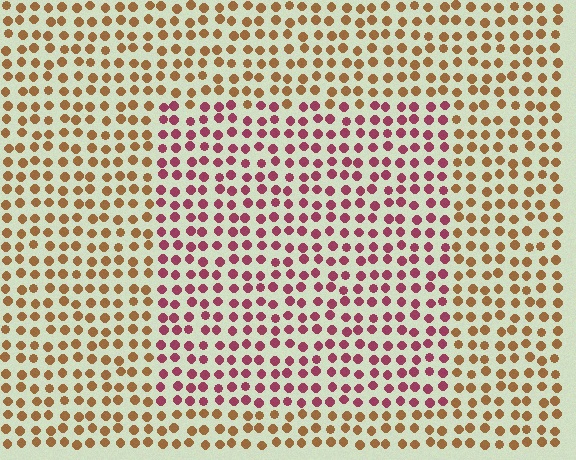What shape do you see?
I see a rectangle.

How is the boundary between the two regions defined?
The boundary is defined purely by a slight shift in hue (about 50 degrees). Spacing, size, and orientation are identical on both sides.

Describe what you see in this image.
The image is filled with small brown elements in a uniform arrangement. A rectangle-shaped region is visible where the elements are tinted to a slightly different hue, forming a subtle color boundary.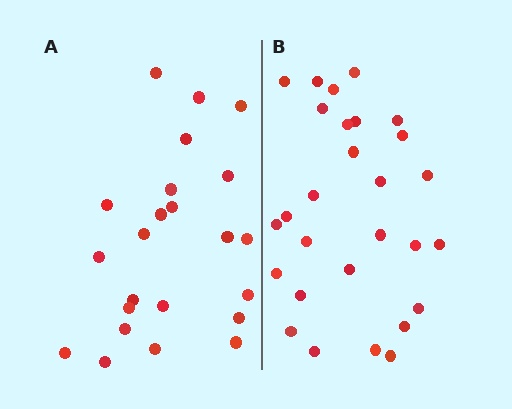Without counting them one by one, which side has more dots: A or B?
Region B (the right region) has more dots.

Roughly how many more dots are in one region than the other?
Region B has about 5 more dots than region A.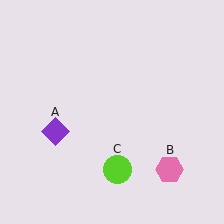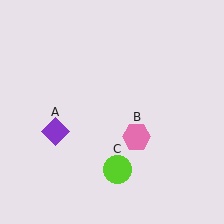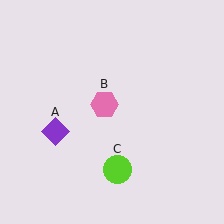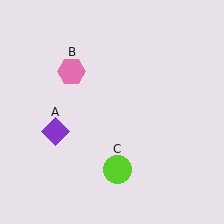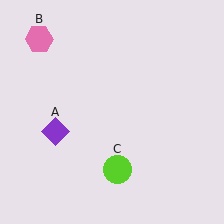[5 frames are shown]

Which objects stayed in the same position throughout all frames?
Purple diamond (object A) and lime circle (object C) remained stationary.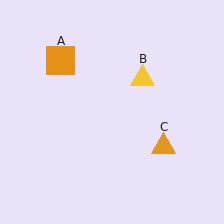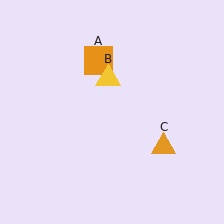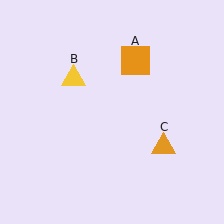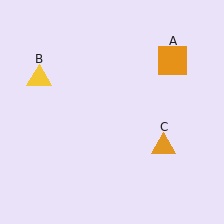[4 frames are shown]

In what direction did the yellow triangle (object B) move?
The yellow triangle (object B) moved left.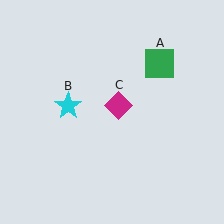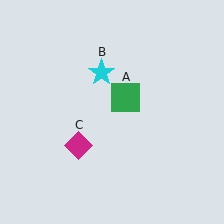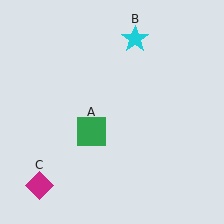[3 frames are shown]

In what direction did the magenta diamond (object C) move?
The magenta diamond (object C) moved down and to the left.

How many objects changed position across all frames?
3 objects changed position: green square (object A), cyan star (object B), magenta diamond (object C).